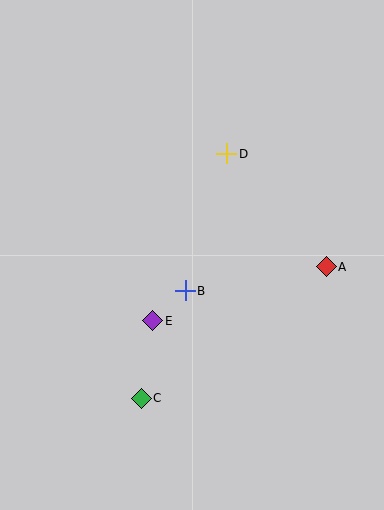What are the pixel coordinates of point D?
Point D is at (227, 154).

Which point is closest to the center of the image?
Point B at (185, 291) is closest to the center.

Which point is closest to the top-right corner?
Point D is closest to the top-right corner.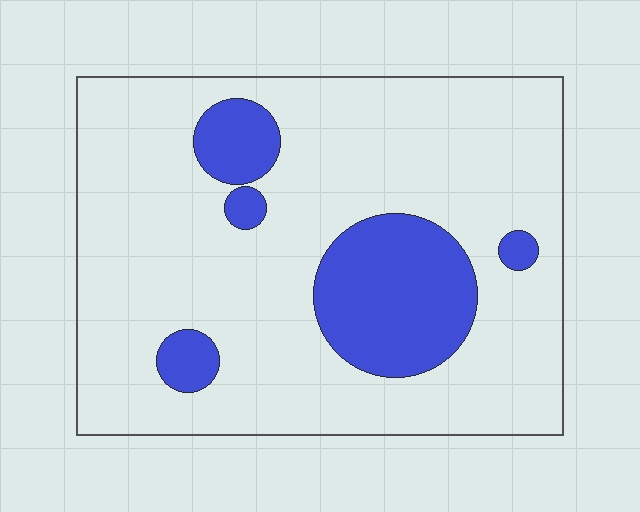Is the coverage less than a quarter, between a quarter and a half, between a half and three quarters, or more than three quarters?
Less than a quarter.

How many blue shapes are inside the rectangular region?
5.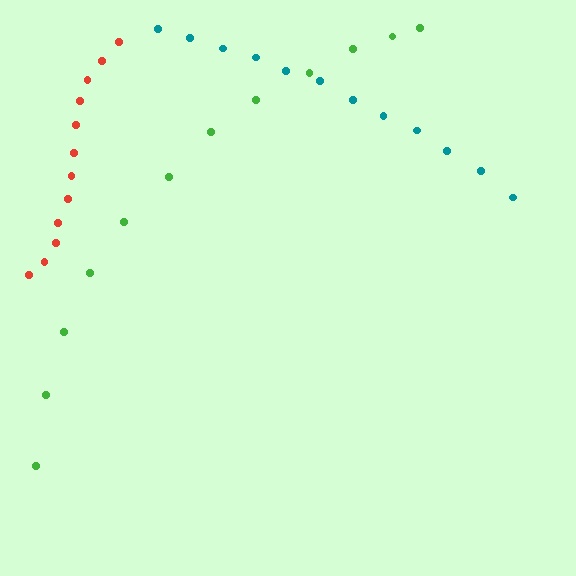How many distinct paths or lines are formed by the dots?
There are 3 distinct paths.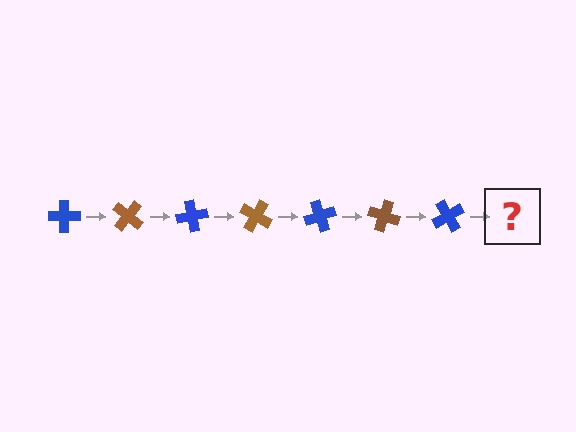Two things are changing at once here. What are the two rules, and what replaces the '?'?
The two rules are that it rotates 40 degrees each step and the color cycles through blue and brown. The '?' should be a brown cross, rotated 280 degrees from the start.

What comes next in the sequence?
The next element should be a brown cross, rotated 280 degrees from the start.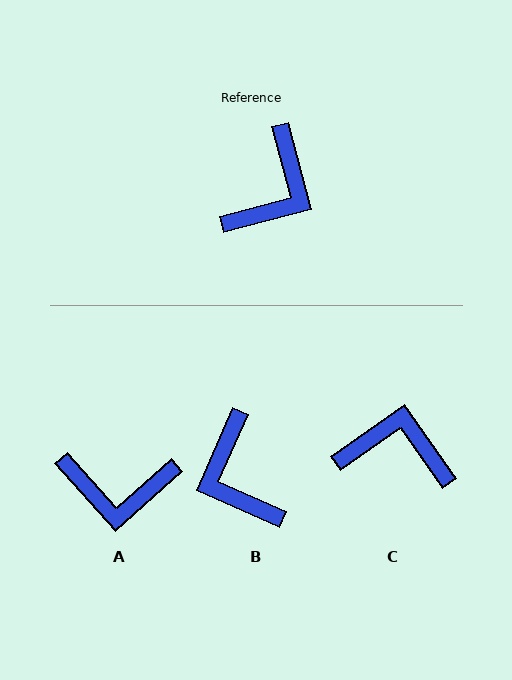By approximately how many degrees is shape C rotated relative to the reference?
Approximately 111 degrees counter-clockwise.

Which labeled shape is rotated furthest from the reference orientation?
B, about 128 degrees away.